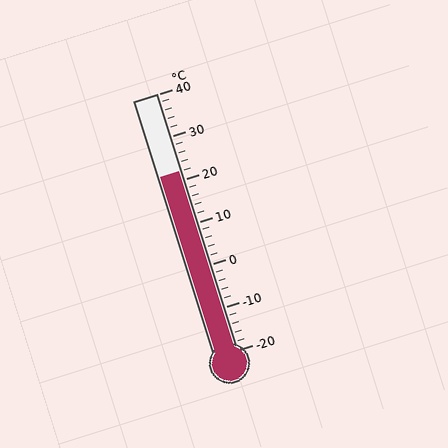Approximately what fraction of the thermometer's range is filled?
The thermometer is filled to approximately 70% of its range.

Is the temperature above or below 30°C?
The temperature is below 30°C.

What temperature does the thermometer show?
The thermometer shows approximately 22°C.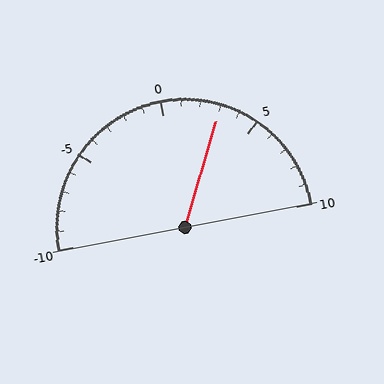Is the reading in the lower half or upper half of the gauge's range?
The reading is in the upper half of the range (-10 to 10).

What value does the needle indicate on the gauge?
The needle indicates approximately 3.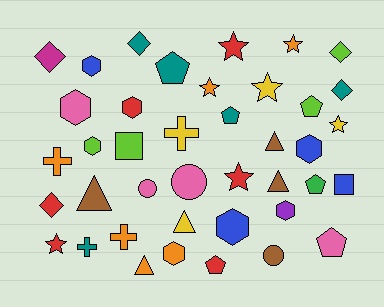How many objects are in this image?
There are 40 objects.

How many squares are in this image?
There are 2 squares.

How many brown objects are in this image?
There are 4 brown objects.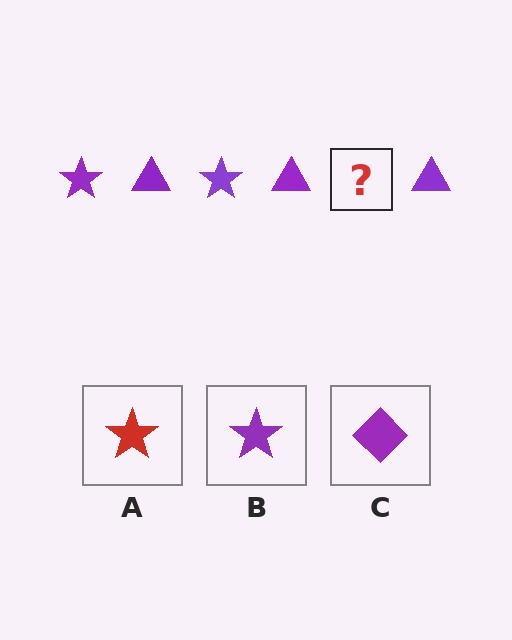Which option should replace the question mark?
Option B.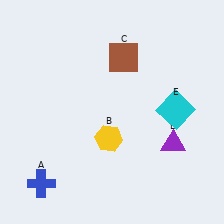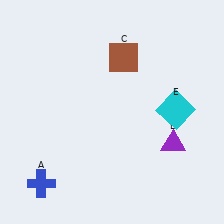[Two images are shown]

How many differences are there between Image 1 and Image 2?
There is 1 difference between the two images.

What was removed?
The yellow hexagon (B) was removed in Image 2.